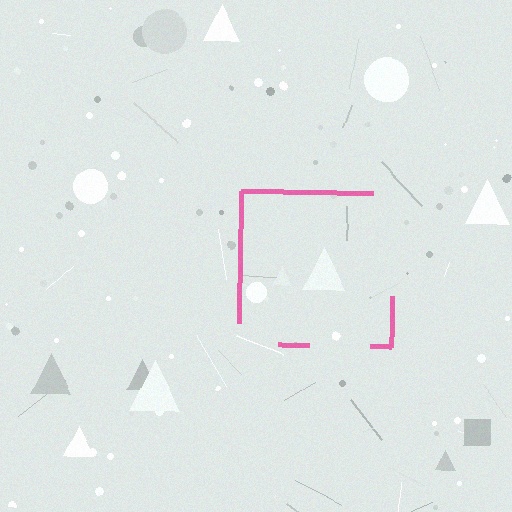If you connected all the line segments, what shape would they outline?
They would outline a square.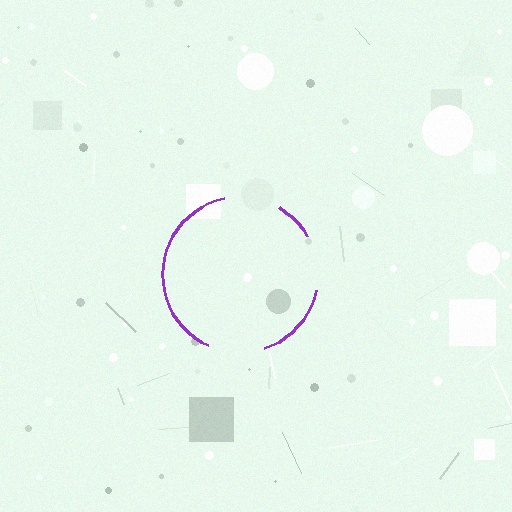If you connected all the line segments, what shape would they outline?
They would outline a circle.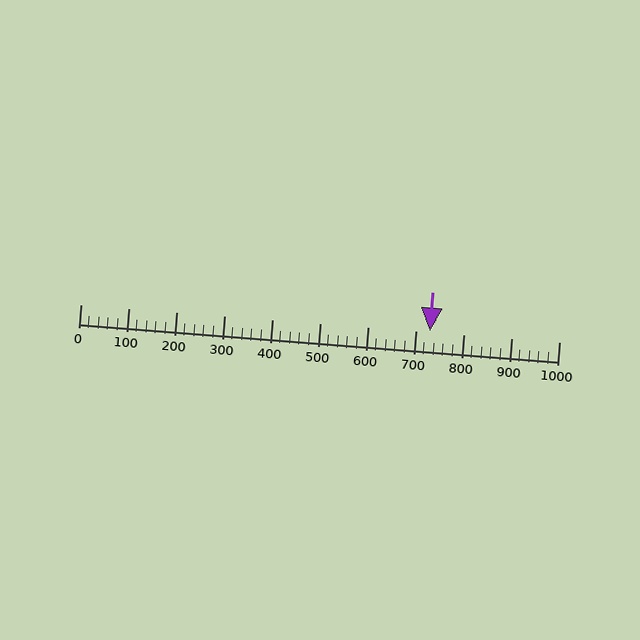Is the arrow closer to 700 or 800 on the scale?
The arrow is closer to 700.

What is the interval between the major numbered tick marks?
The major tick marks are spaced 100 units apart.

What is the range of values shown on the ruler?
The ruler shows values from 0 to 1000.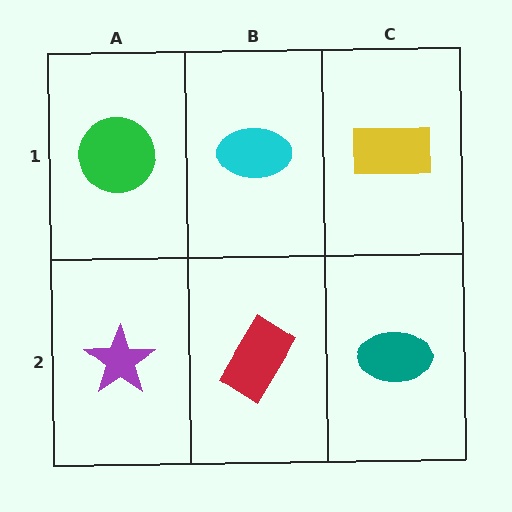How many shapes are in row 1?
3 shapes.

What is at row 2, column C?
A teal ellipse.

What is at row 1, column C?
A yellow rectangle.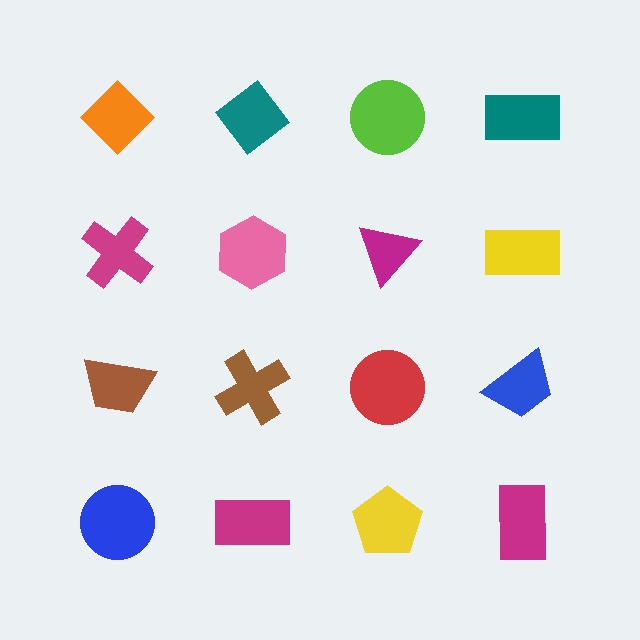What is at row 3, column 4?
A blue trapezoid.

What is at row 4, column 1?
A blue circle.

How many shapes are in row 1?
4 shapes.